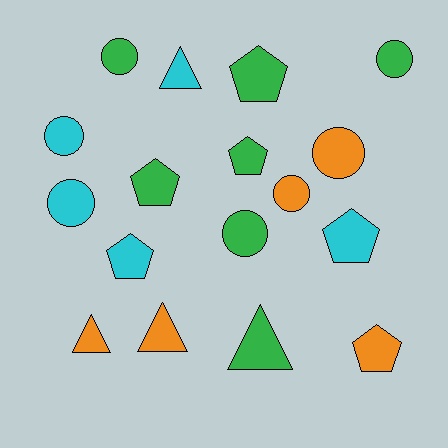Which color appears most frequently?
Green, with 7 objects.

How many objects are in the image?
There are 17 objects.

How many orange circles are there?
There are 2 orange circles.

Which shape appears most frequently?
Circle, with 7 objects.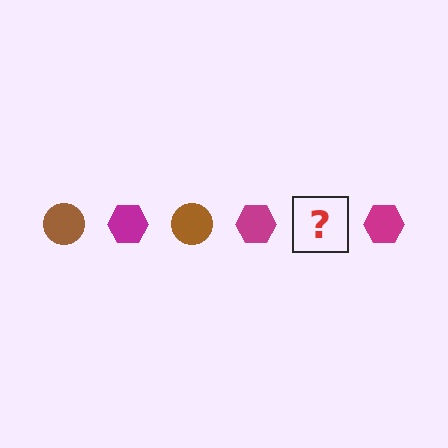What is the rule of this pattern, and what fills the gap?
The rule is that the pattern alternates between brown circle and magenta hexagon. The gap should be filled with a brown circle.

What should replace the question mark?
The question mark should be replaced with a brown circle.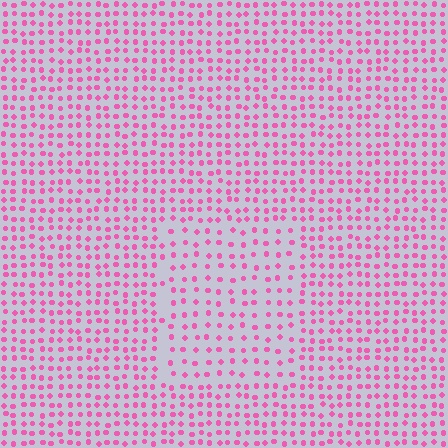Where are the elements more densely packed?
The elements are more densely packed outside the rectangle boundary.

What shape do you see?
I see a rectangle.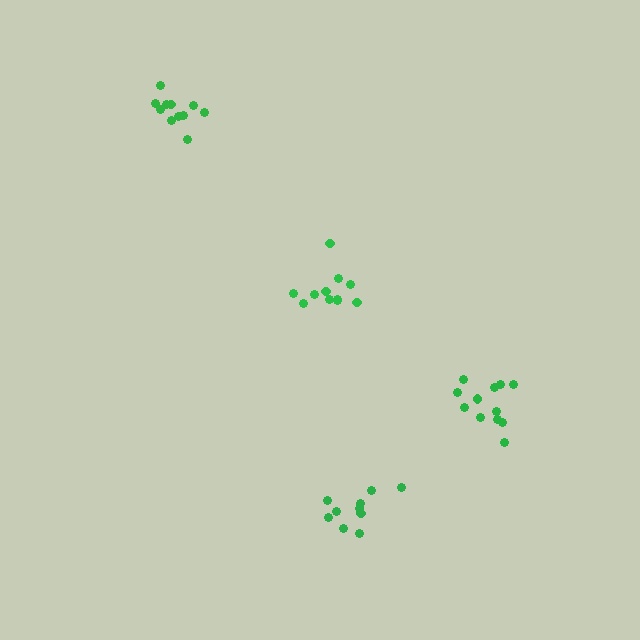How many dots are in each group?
Group 1: 11 dots, Group 2: 11 dots, Group 3: 10 dots, Group 4: 12 dots (44 total).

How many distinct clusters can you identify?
There are 4 distinct clusters.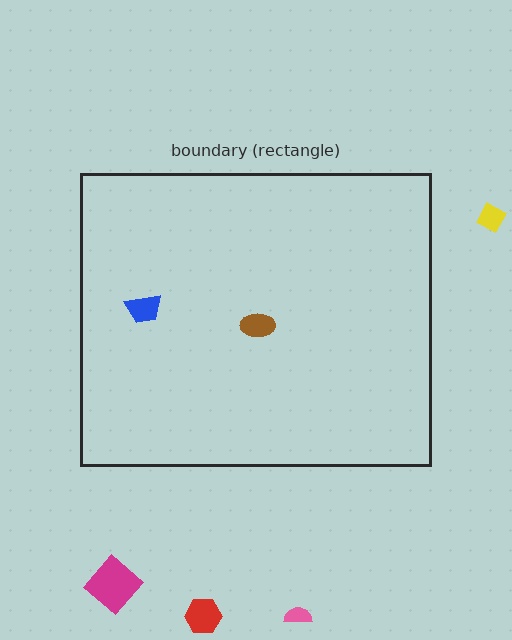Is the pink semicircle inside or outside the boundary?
Outside.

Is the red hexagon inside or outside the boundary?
Outside.